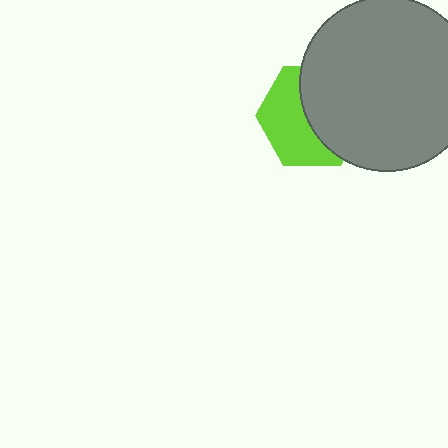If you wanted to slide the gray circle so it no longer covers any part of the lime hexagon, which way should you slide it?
Slide it right — that is the most direct way to separate the two shapes.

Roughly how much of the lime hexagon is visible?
About half of it is visible (roughly 49%).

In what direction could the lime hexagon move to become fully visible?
The lime hexagon could move left. That would shift it out from behind the gray circle entirely.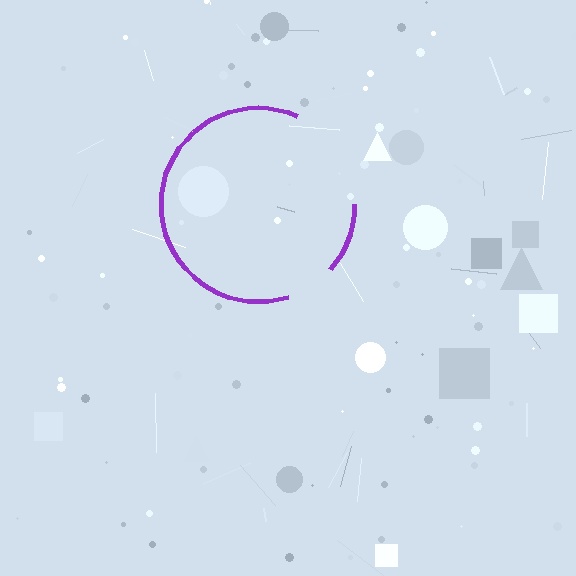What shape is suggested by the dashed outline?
The dashed outline suggests a circle.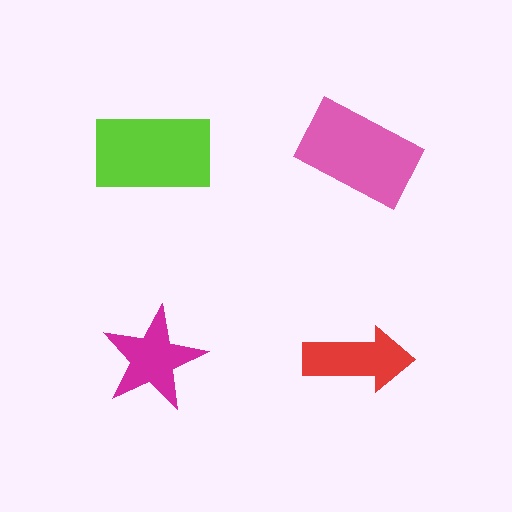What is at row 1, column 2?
A pink rectangle.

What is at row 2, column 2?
A red arrow.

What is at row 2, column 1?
A magenta star.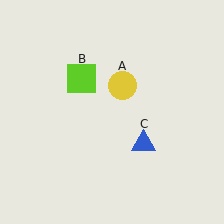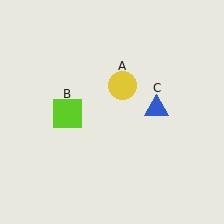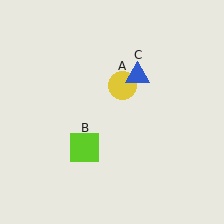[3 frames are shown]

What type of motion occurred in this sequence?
The lime square (object B), blue triangle (object C) rotated counterclockwise around the center of the scene.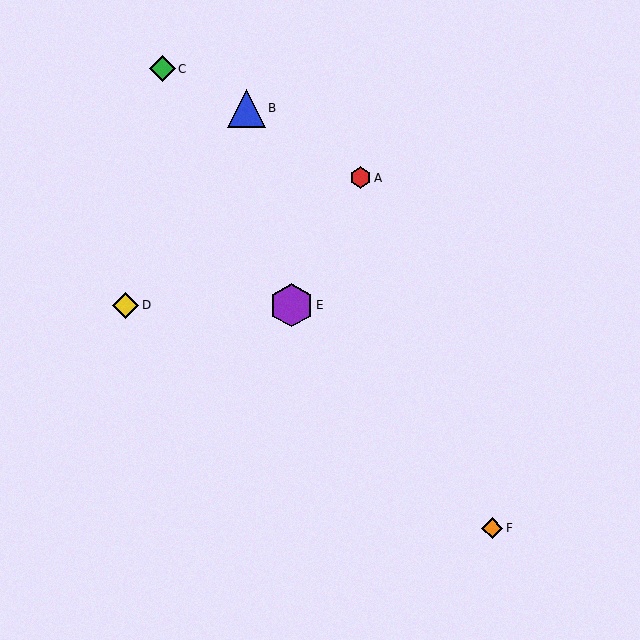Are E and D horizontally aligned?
Yes, both are at y≈305.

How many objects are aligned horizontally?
2 objects (D, E) are aligned horizontally.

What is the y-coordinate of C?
Object C is at y≈69.